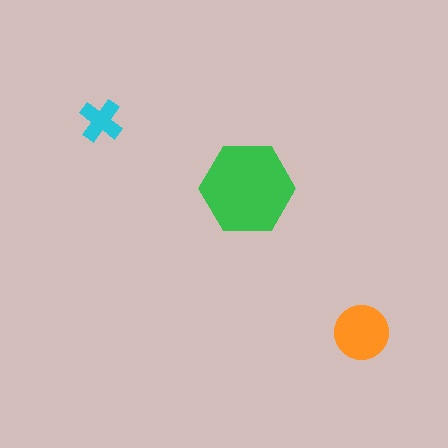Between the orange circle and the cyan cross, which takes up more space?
The orange circle.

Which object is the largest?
The green hexagon.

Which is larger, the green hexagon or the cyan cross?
The green hexagon.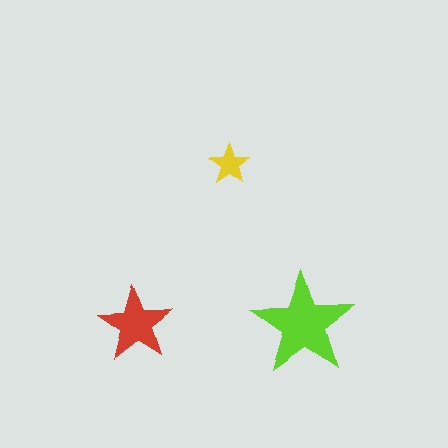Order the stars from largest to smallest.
the lime one, the red one, the yellow one.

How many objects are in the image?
There are 3 objects in the image.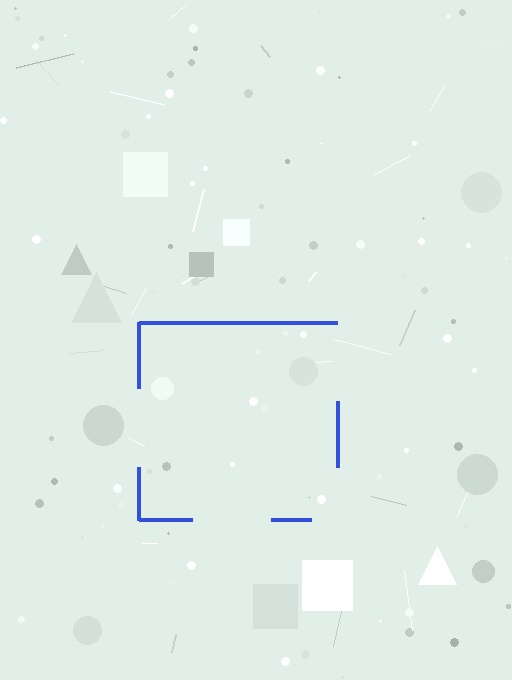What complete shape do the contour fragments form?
The contour fragments form a square.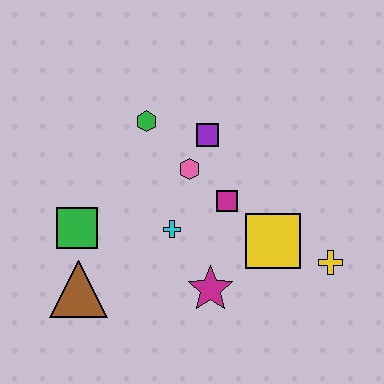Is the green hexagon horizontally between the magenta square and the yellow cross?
No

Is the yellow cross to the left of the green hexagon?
No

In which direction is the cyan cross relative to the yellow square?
The cyan cross is to the left of the yellow square.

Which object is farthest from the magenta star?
The green hexagon is farthest from the magenta star.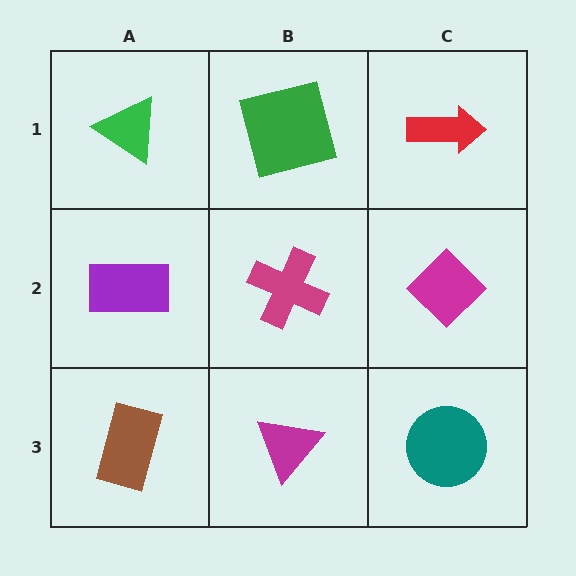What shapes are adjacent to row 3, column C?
A magenta diamond (row 2, column C), a magenta triangle (row 3, column B).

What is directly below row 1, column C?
A magenta diamond.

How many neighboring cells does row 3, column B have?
3.